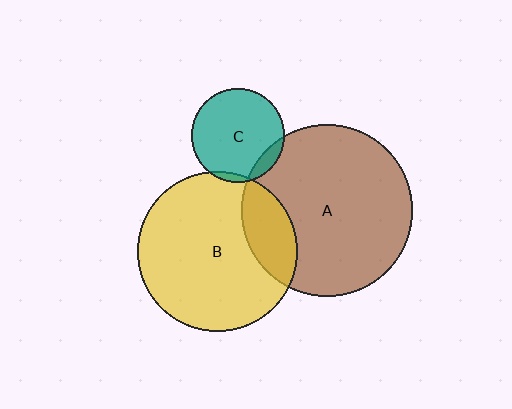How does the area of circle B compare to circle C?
Approximately 2.9 times.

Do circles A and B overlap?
Yes.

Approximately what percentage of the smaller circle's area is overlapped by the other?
Approximately 20%.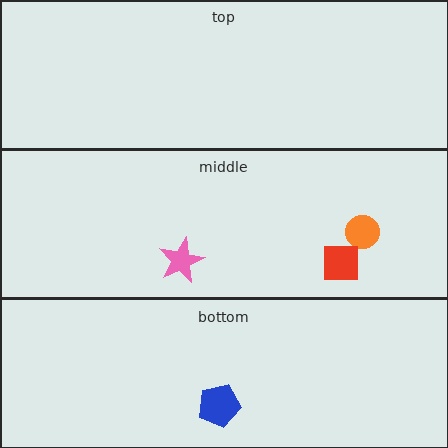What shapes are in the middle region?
The orange circle, the red square, the pink star.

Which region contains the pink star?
The middle region.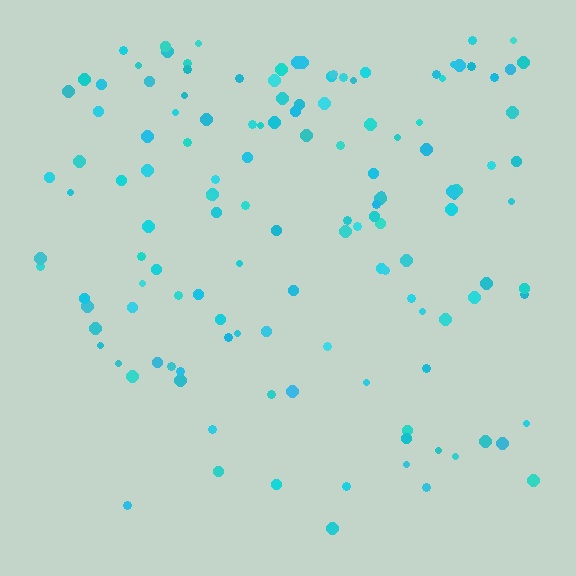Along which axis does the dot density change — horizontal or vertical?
Vertical.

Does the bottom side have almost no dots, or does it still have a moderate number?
Still a moderate number, just noticeably fewer than the top.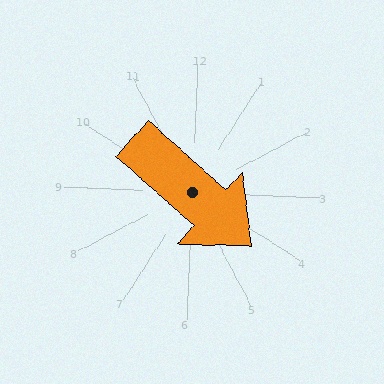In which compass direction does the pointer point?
Southeast.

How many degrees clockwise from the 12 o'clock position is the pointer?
Approximately 130 degrees.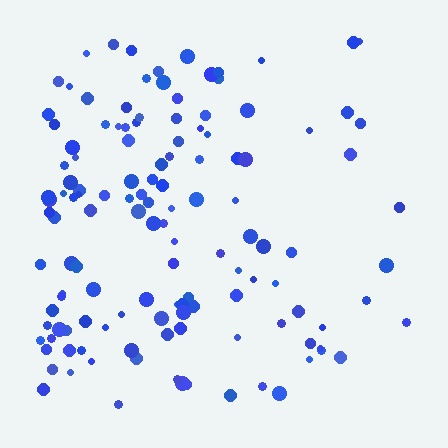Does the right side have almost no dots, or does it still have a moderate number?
Still a moderate number, just noticeably fewer than the left.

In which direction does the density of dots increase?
From right to left, with the left side densest.